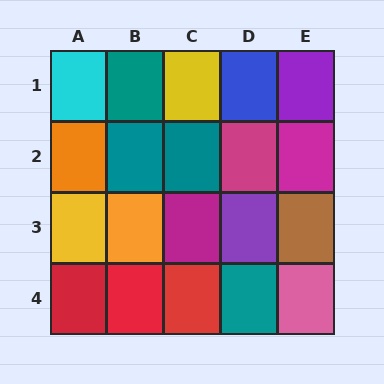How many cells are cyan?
1 cell is cyan.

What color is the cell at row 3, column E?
Brown.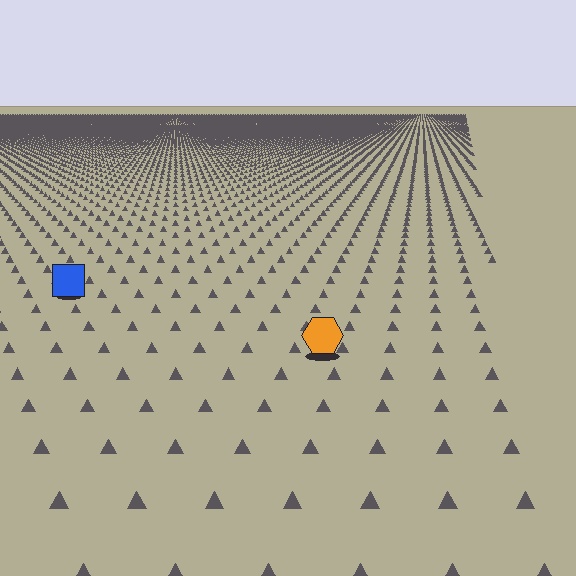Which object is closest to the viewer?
The orange hexagon is closest. The texture marks near it are larger and more spread out.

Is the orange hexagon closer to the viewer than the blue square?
Yes. The orange hexagon is closer — you can tell from the texture gradient: the ground texture is coarser near it.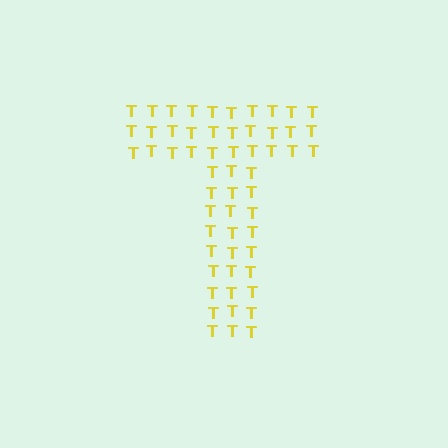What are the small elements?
The small elements are letter T's.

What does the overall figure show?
The overall figure shows the letter T.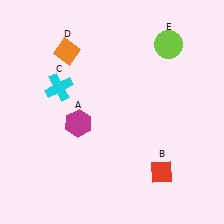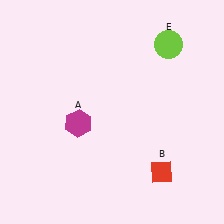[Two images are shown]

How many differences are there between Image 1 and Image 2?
There are 2 differences between the two images.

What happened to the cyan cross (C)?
The cyan cross (C) was removed in Image 2. It was in the top-left area of Image 1.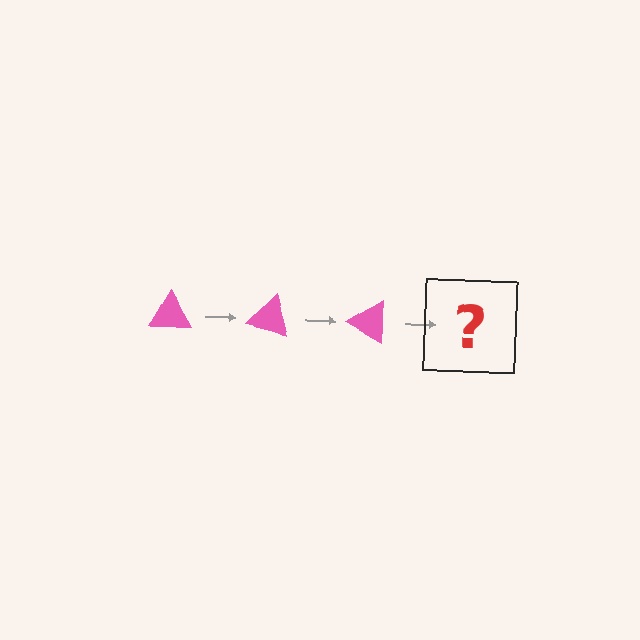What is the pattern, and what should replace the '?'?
The pattern is that the triangle rotates 15 degrees each step. The '?' should be a pink triangle rotated 45 degrees.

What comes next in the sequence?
The next element should be a pink triangle rotated 45 degrees.